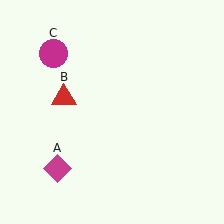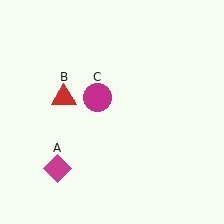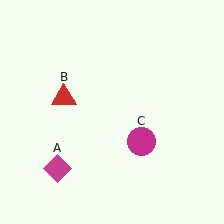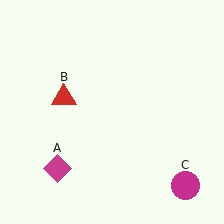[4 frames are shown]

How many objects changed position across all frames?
1 object changed position: magenta circle (object C).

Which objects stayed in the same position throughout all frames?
Magenta diamond (object A) and red triangle (object B) remained stationary.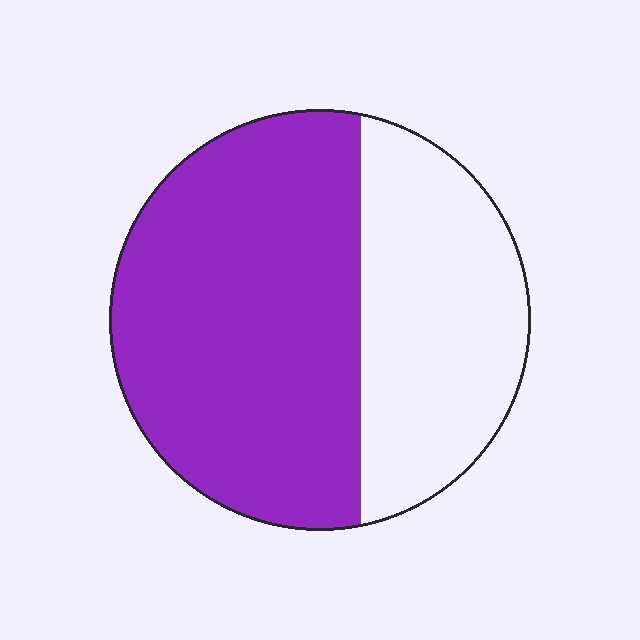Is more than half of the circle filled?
Yes.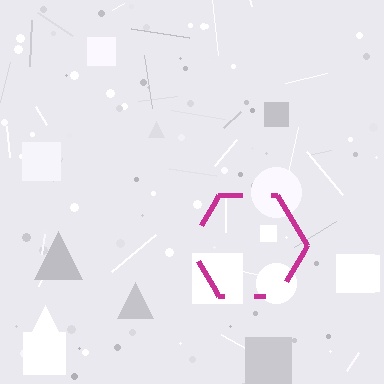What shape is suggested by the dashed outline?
The dashed outline suggests a hexagon.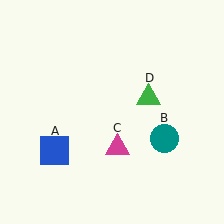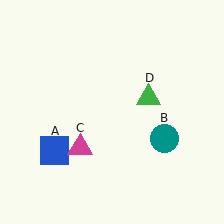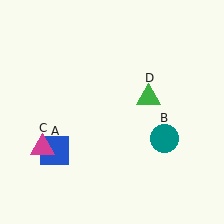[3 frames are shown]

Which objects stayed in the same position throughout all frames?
Blue square (object A) and teal circle (object B) and green triangle (object D) remained stationary.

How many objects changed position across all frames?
1 object changed position: magenta triangle (object C).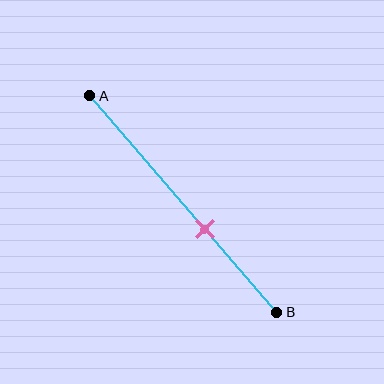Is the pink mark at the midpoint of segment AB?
No, the mark is at about 60% from A, not at the 50% midpoint.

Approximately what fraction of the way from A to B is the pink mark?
The pink mark is approximately 60% of the way from A to B.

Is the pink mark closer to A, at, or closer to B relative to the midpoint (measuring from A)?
The pink mark is closer to point B than the midpoint of segment AB.